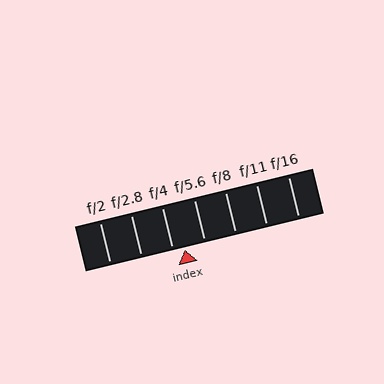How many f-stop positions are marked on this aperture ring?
There are 7 f-stop positions marked.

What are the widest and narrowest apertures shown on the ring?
The widest aperture shown is f/2 and the narrowest is f/16.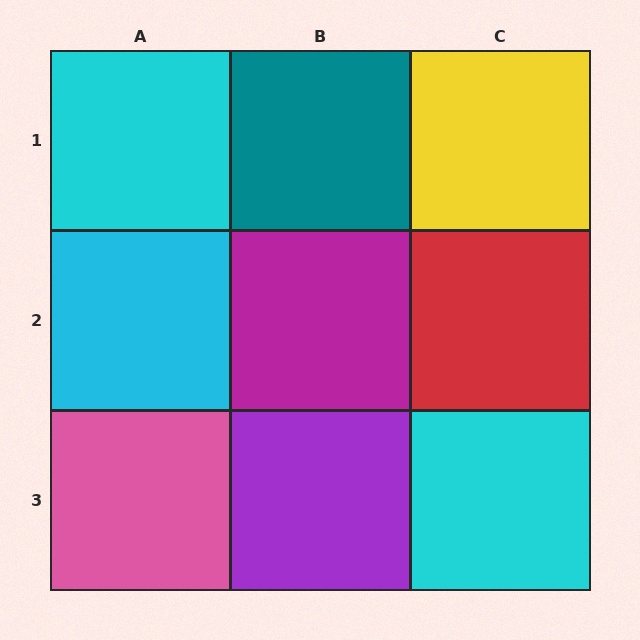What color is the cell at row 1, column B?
Teal.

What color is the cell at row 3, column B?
Purple.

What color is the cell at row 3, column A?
Pink.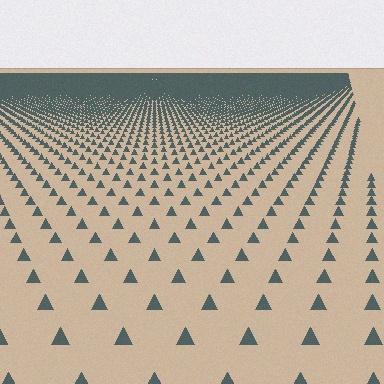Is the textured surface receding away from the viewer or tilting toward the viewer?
The surface is receding away from the viewer. Texture elements get smaller and denser toward the top.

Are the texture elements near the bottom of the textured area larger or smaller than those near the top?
Larger. Near the bottom, elements are closer to the viewer and appear at a bigger on-screen size.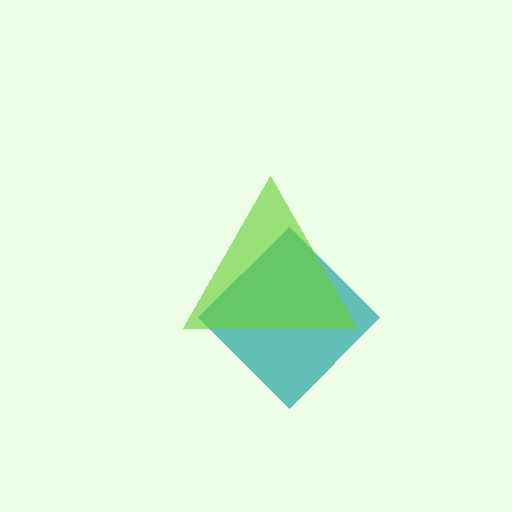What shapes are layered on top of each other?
The layered shapes are: a teal diamond, a lime triangle.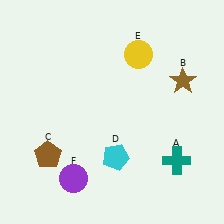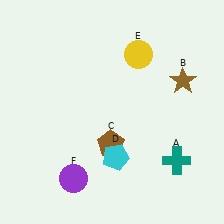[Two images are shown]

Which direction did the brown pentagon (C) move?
The brown pentagon (C) moved right.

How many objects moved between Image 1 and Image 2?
1 object moved between the two images.